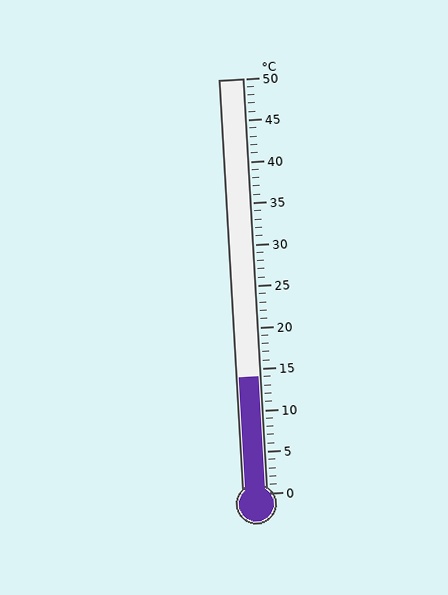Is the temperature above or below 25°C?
The temperature is below 25°C.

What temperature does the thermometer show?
The thermometer shows approximately 14°C.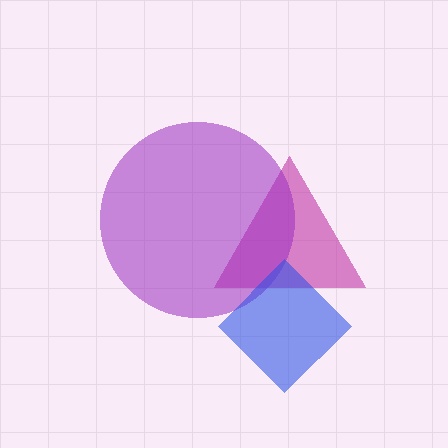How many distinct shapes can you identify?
There are 3 distinct shapes: a magenta triangle, a purple circle, a blue diamond.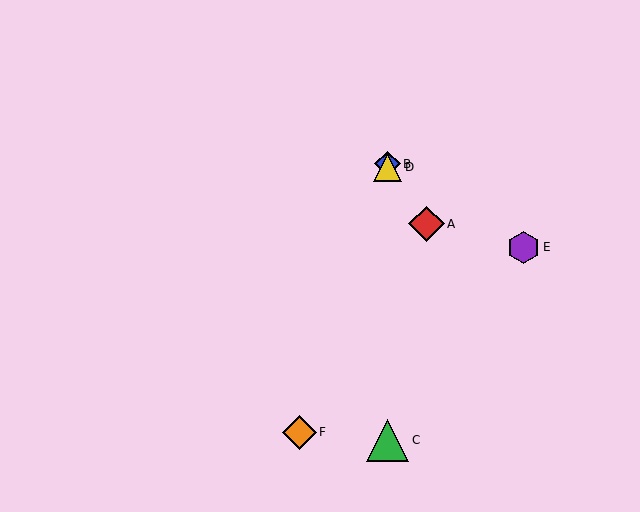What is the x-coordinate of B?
Object B is at x≈388.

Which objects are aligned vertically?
Objects B, C, D are aligned vertically.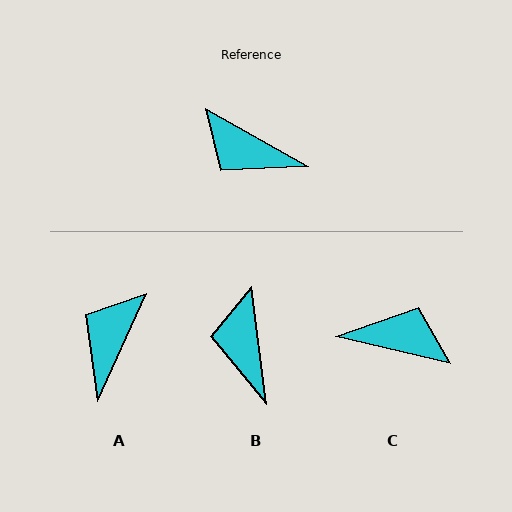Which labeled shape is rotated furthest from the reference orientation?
C, about 163 degrees away.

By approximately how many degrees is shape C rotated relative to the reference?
Approximately 163 degrees clockwise.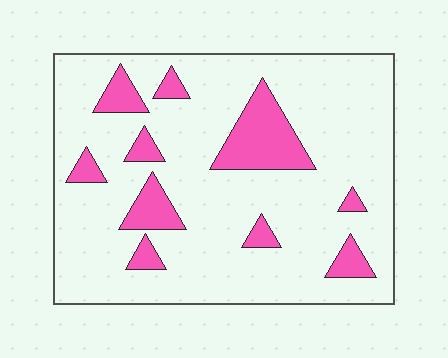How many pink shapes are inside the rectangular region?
10.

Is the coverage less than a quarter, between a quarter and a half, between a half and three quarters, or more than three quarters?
Less than a quarter.